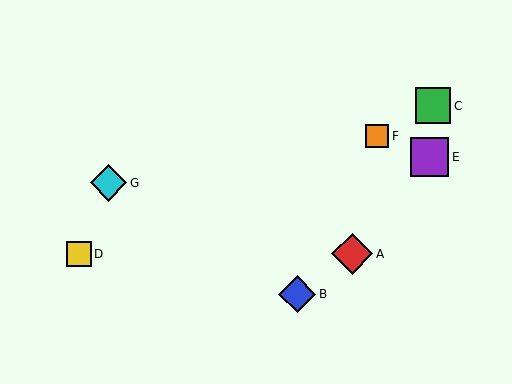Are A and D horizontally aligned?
Yes, both are at y≈254.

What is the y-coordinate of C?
Object C is at y≈106.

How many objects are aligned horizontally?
2 objects (A, D) are aligned horizontally.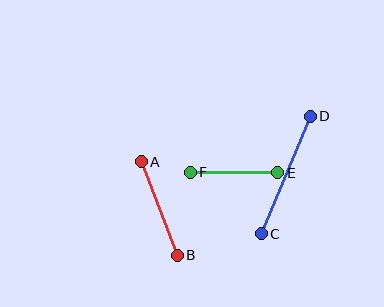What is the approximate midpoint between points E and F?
The midpoint is at approximately (234, 173) pixels.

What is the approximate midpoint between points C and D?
The midpoint is at approximately (286, 175) pixels.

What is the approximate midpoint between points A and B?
The midpoint is at approximately (159, 208) pixels.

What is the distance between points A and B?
The distance is approximately 100 pixels.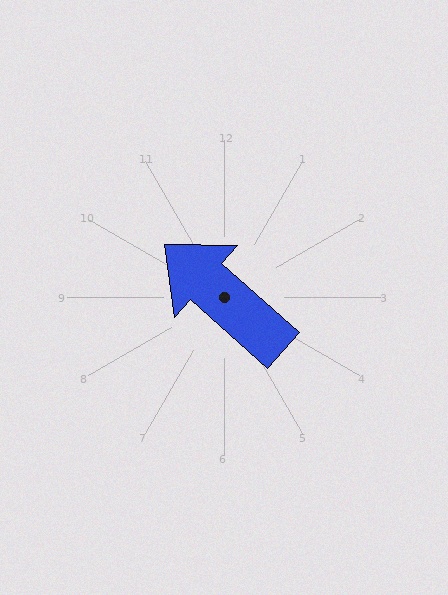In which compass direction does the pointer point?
Northwest.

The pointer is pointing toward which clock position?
Roughly 10 o'clock.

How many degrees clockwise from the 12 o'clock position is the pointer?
Approximately 312 degrees.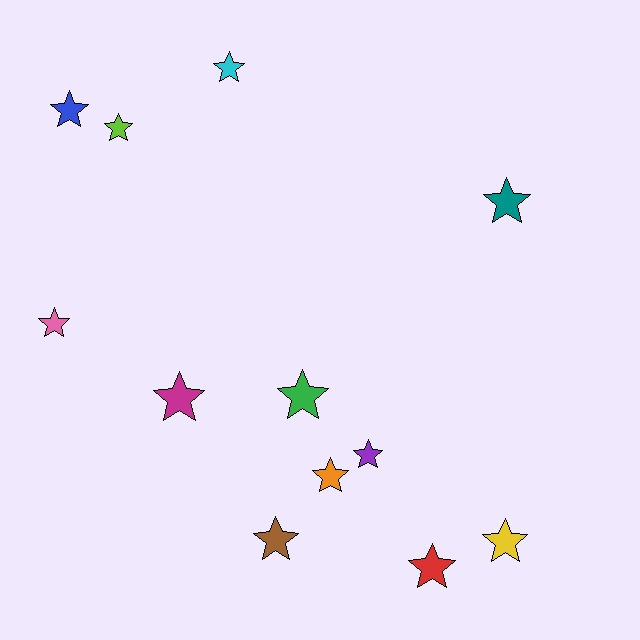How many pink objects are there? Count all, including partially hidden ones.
There is 1 pink object.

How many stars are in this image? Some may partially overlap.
There are 12 stars.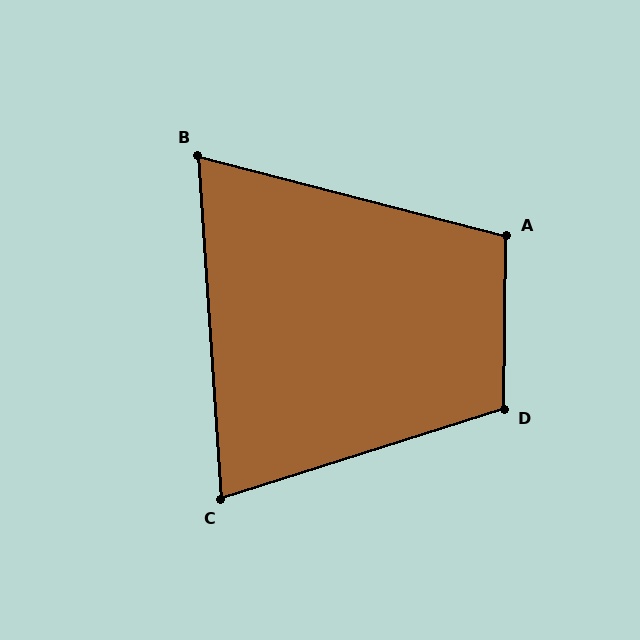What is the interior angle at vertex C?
Approximately 76 degrees (acute).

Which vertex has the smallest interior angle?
B, at approximately 72 degrees.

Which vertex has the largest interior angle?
D, at approximately 108 degrees.